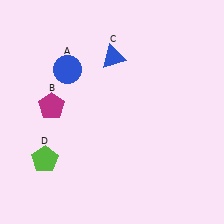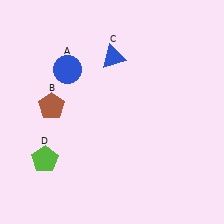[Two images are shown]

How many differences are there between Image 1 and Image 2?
There is 1 difference between the two images.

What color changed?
The pentagon (B) changed from magenta in Image 1 to brown in Image 2.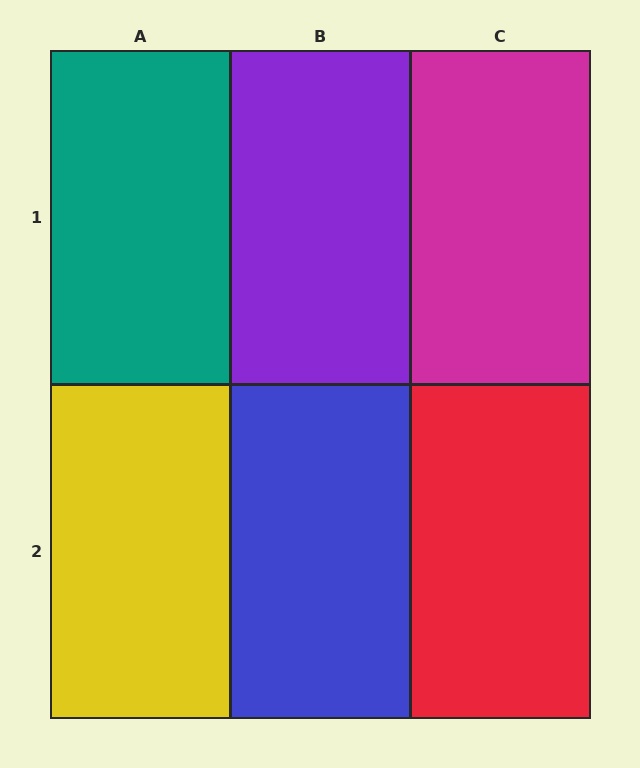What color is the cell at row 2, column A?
Yellow.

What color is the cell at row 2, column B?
Blue.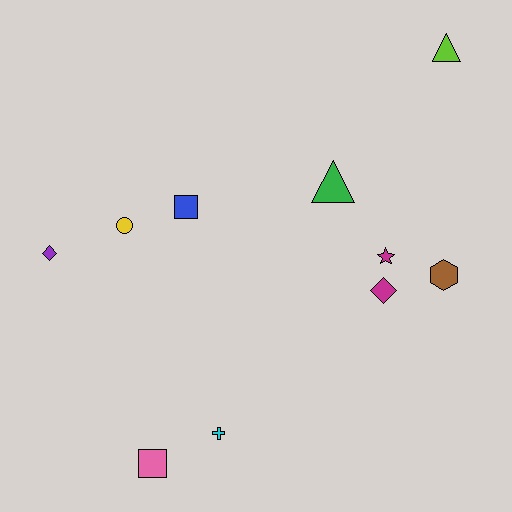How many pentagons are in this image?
There are no pentagons.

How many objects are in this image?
There are 10 objects.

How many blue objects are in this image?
There is 1 blue object.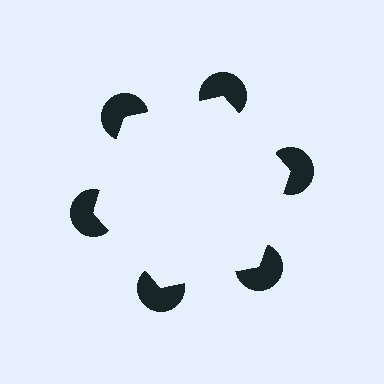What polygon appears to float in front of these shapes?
An illusory hexagon — its edges are inferred from the aligned wedge cuts in the pac-man discs, not physically drawn.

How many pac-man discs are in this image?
There are 6 — one at each vertex of the illusory hexagon.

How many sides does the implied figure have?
6 sides.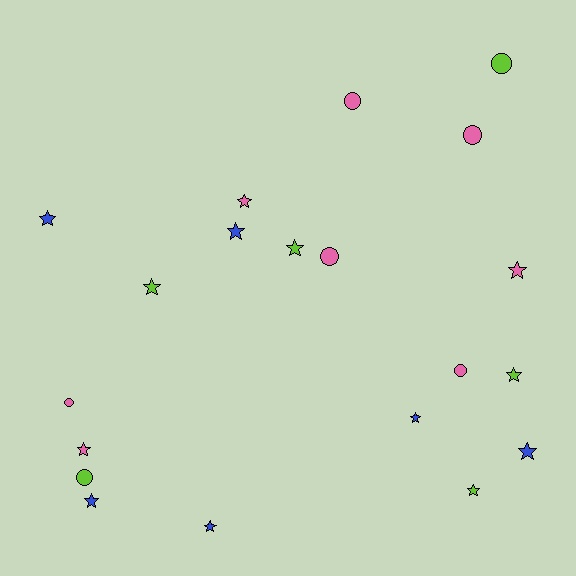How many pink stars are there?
There are 3 pink stars.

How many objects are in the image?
There are 20 objects.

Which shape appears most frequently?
Star, with 13 objects.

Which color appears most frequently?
Pink, with 8 objects.